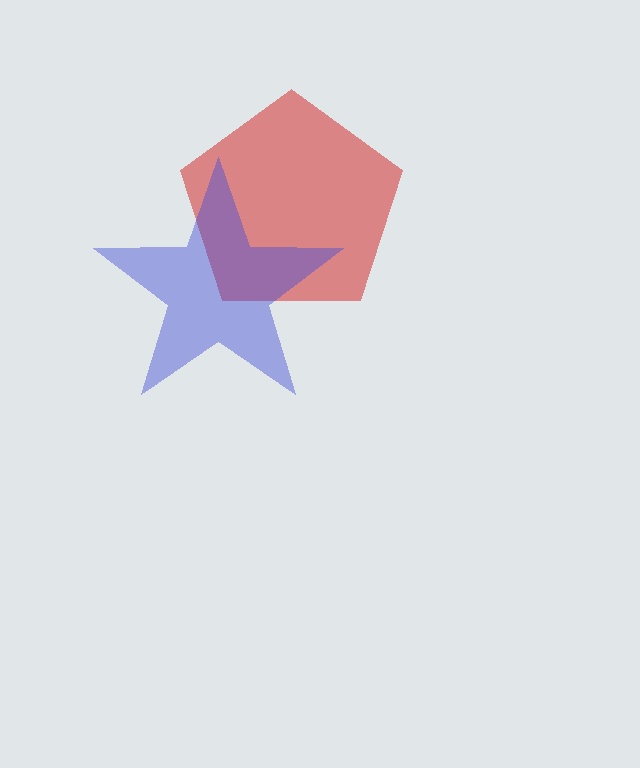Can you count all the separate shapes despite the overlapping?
Yes, there are 2 separate shapes.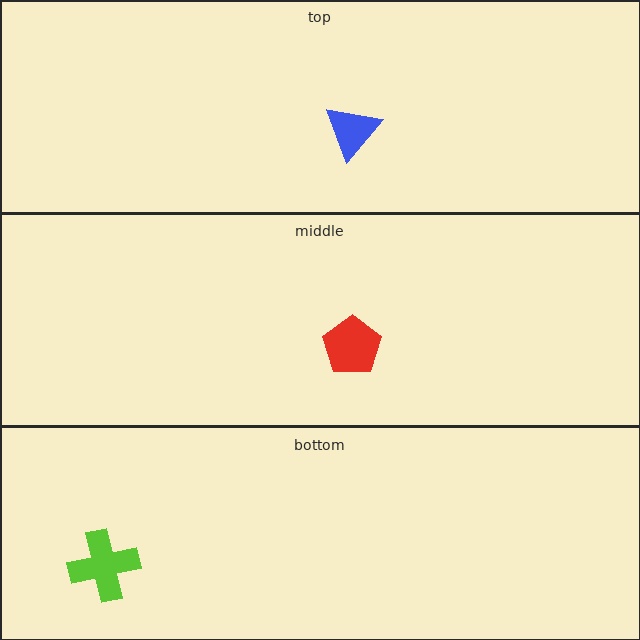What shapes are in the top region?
The blue triangle.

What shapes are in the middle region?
The red pentagon.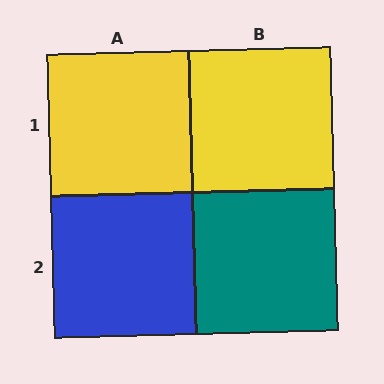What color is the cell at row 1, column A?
Yellow.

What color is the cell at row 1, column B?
Yellow.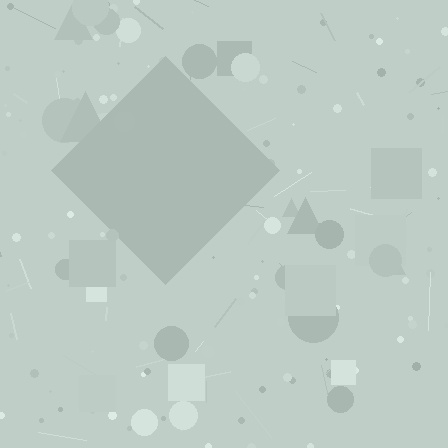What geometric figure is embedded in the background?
A diamond is embedded in the background.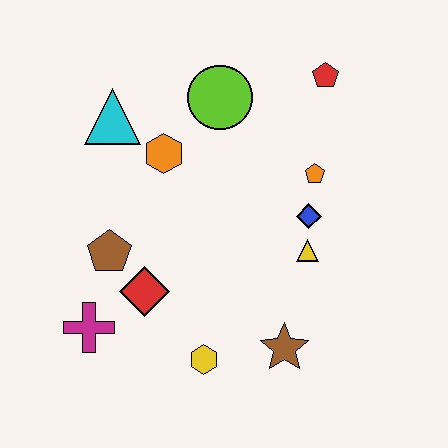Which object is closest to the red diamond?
The brown pentagon is closest to the red diamond.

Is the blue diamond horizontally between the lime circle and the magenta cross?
No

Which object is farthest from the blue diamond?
The magenta cross is farthest from the blue diamond.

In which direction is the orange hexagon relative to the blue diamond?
The orange hexagon is to the left of the blue diamond.